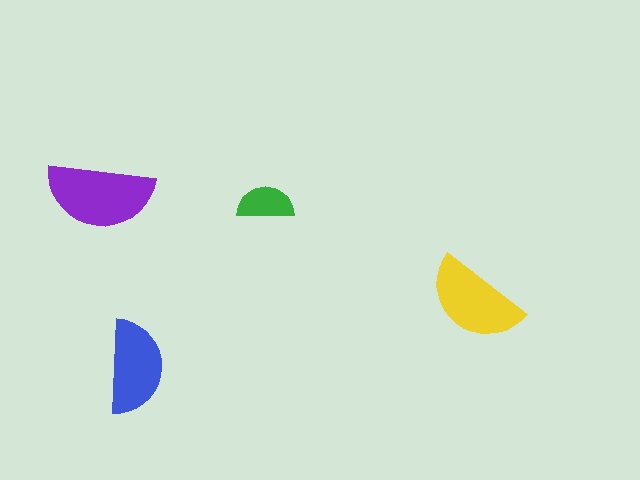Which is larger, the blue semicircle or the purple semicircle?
The purple one.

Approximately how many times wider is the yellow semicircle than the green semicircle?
About 2 times wider.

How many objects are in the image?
There are 4 objects in the image.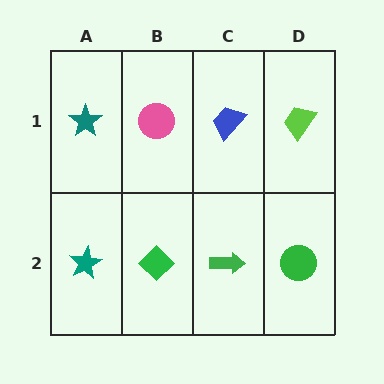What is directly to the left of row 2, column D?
A green arrow.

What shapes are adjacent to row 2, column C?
A blue trapezoid (row 1, column C), a green diamond (row 2, column B), a green circle (row 2, column D).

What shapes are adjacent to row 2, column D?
A lime trapezoid (row 1, column D), a green arrow (row 2, column C).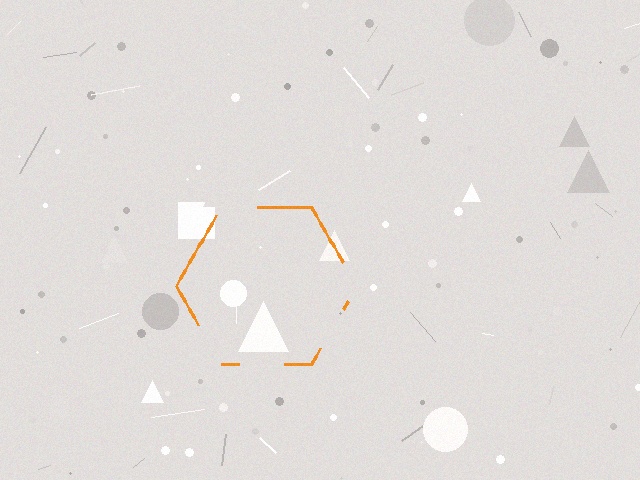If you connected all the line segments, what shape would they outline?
They would outline a hexagon.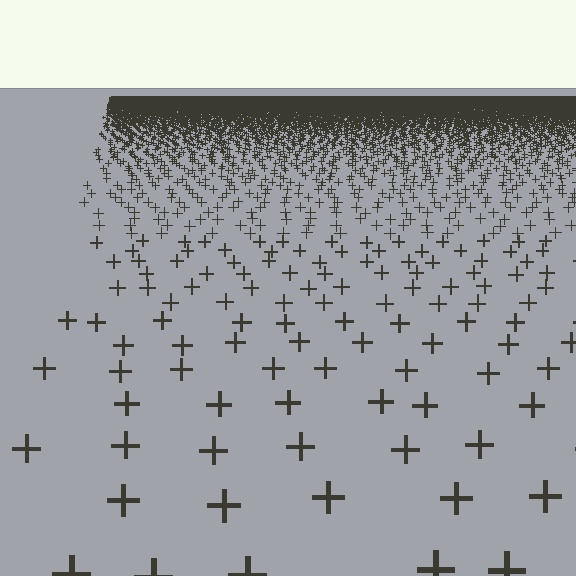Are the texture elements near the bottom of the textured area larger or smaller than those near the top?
Larger. Near the bottom, elements are closer to the viewer and appear at a bigger on-screen size.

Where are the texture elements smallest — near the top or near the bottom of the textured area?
Near the top.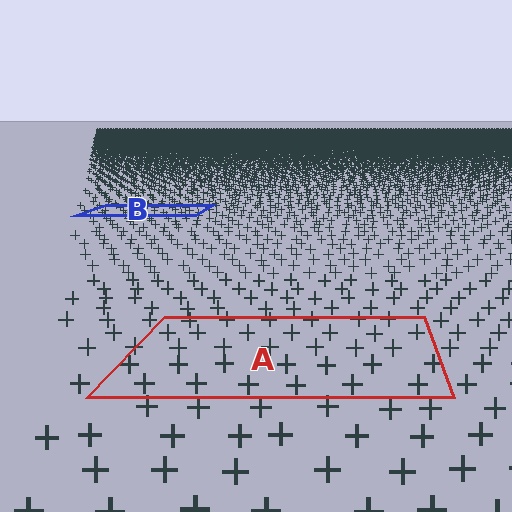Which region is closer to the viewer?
Region A is closer. The texture elements there are larger and more spread out.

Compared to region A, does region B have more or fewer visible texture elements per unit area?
Region B has more texture elements per unit area — they are packed more densely because it is farther away.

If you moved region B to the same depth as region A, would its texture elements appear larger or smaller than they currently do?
They would appear larger. At a closer depth, the same texture elements are projected at a bigger on-screen size.